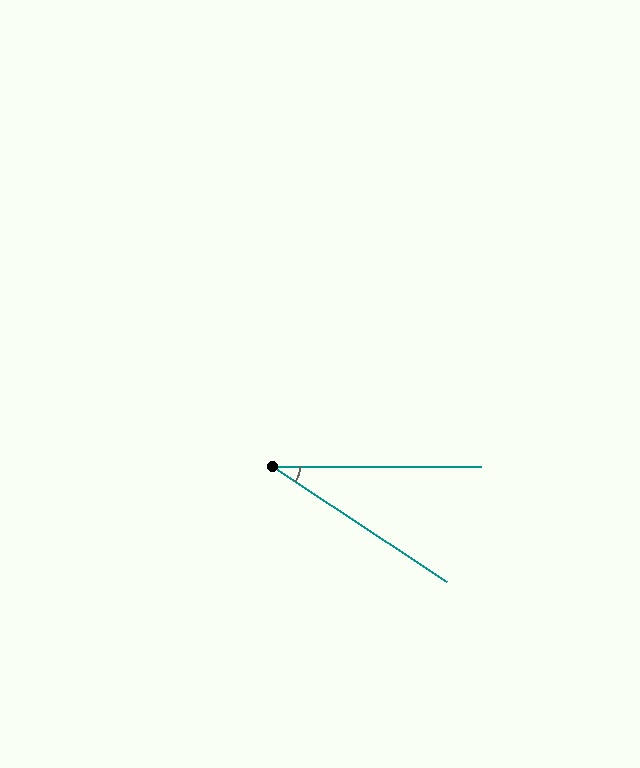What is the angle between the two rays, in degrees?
Approximately 34 degrees.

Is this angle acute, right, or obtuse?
It is acute.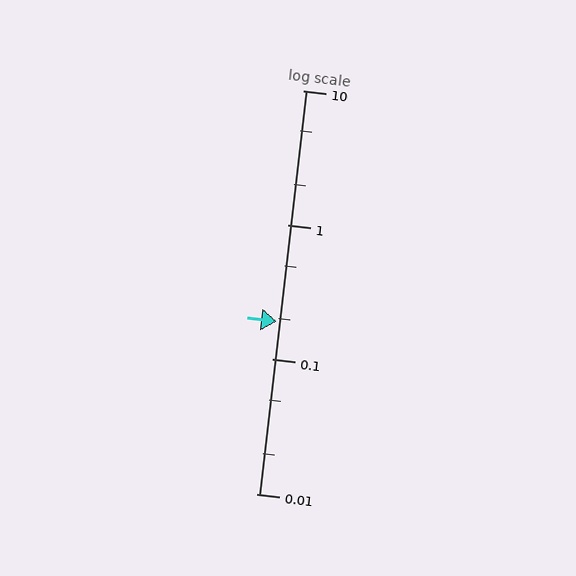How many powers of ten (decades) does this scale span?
The scale spans 3 decades, from 0.01 to 10.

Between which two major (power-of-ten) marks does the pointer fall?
The pointer is between 0.1 and 1.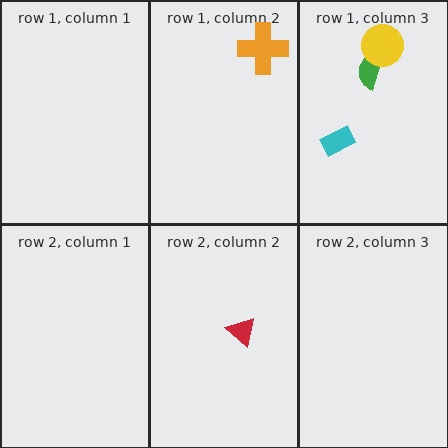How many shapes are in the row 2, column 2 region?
1.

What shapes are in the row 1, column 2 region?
The orange cross.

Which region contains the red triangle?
The row 2, column 2 region.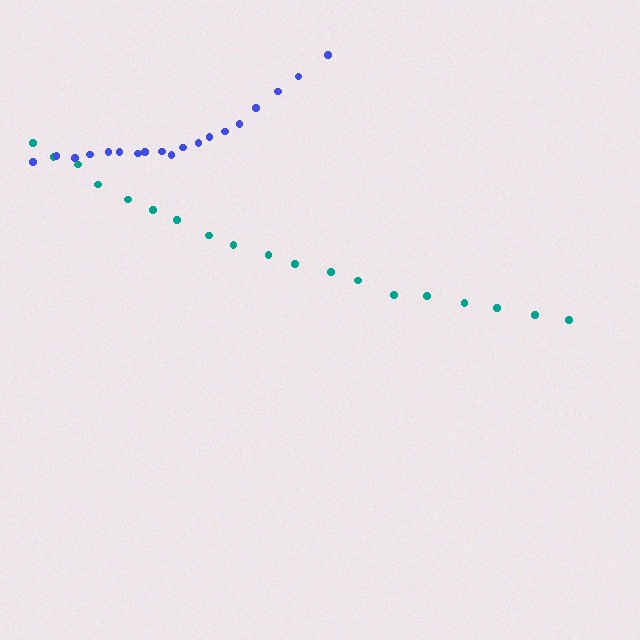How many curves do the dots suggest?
There are 2 distinct paths.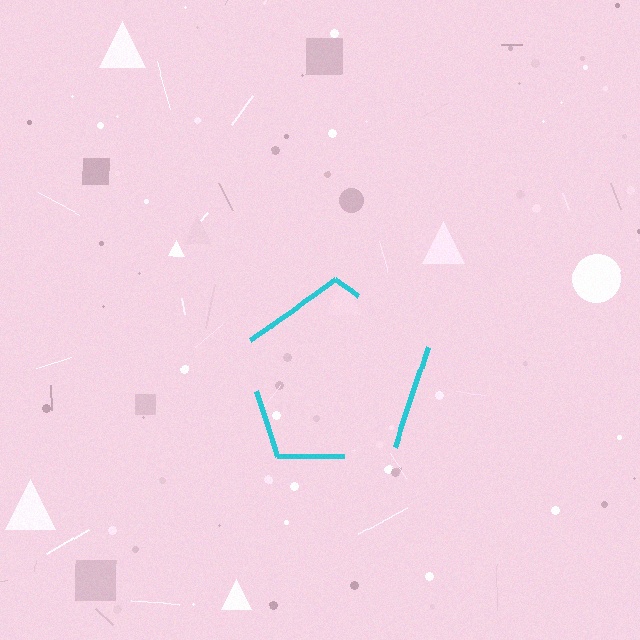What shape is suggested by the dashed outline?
The dashed outline suggests a pentagon.